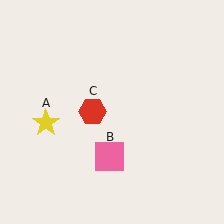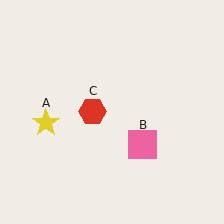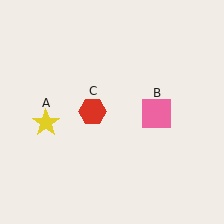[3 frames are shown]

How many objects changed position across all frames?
1 object changed position: pink square (object B).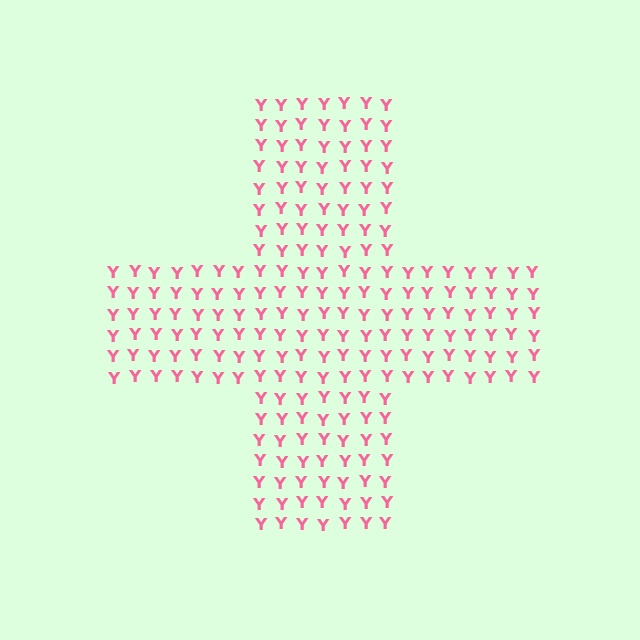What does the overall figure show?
The overall figure shows a cross.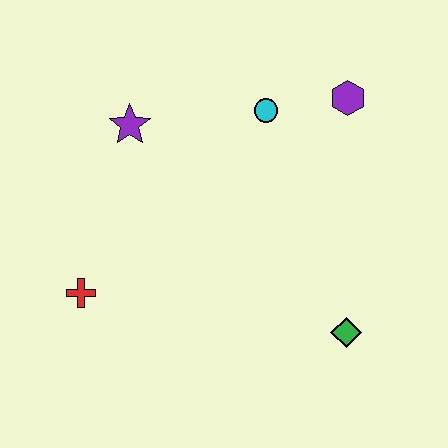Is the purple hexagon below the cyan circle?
No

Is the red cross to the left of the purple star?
Yes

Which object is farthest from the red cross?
The purple hexagon is farthest from the red cross.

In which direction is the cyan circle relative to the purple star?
The cyan circle is to the right of the purple star.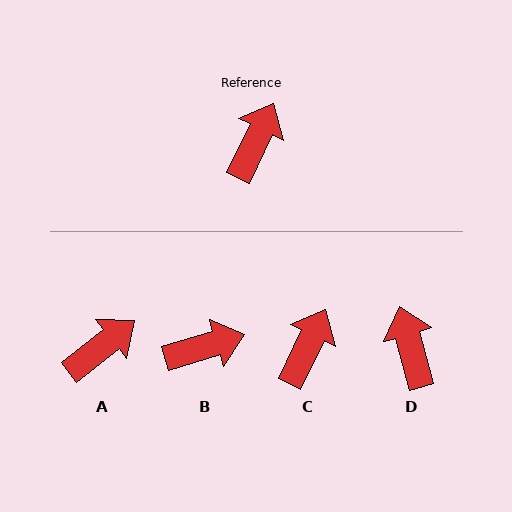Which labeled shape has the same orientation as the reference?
C.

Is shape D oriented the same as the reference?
No, it is off by about 42 degrees.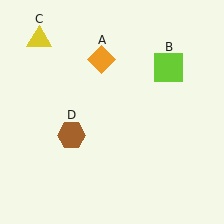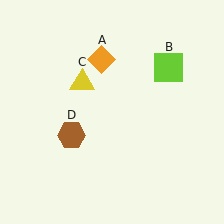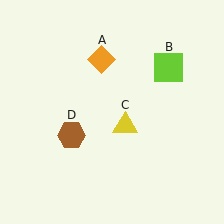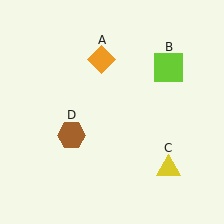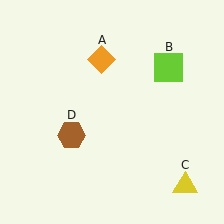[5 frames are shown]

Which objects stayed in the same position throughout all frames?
Orange diamond (object A) and lime square (object B) and brown hexagon (object D) remained stationary.